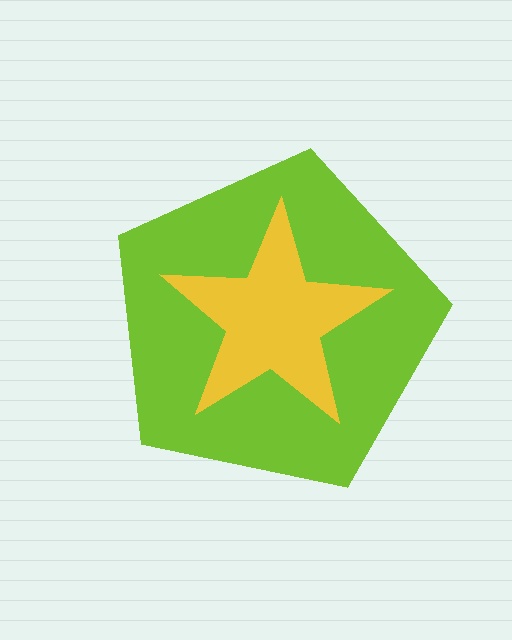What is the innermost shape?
The yellow star.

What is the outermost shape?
The lime pentagon.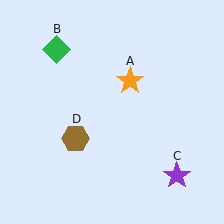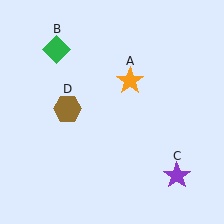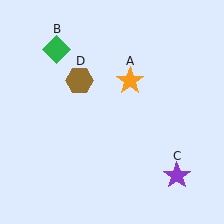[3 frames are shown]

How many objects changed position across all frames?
1 object changed position: brown hexagon (object D).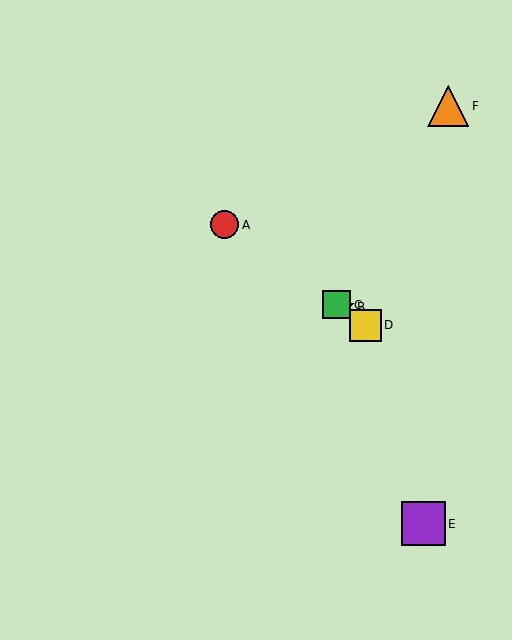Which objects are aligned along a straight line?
Objects A, B, C, D are aligned along a straight line.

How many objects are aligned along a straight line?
4 objects (A, B, C, D) are aligned along a straight line.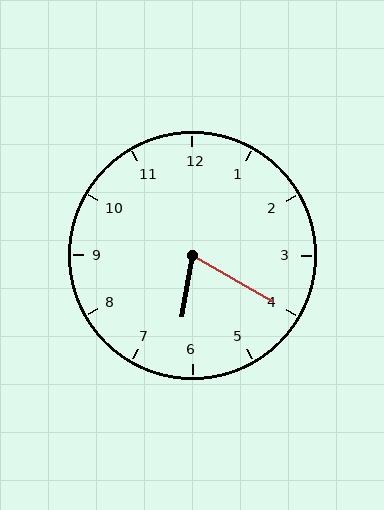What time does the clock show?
6:20.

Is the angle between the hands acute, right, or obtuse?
It is acute.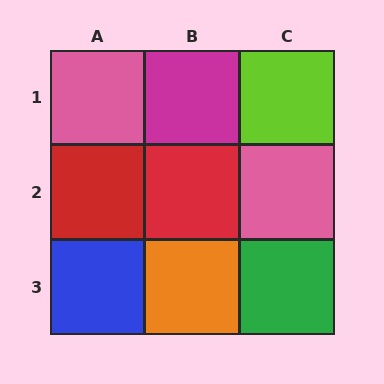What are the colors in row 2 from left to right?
Red, red, pink.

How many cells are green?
1 cell is green.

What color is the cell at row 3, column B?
Orange.